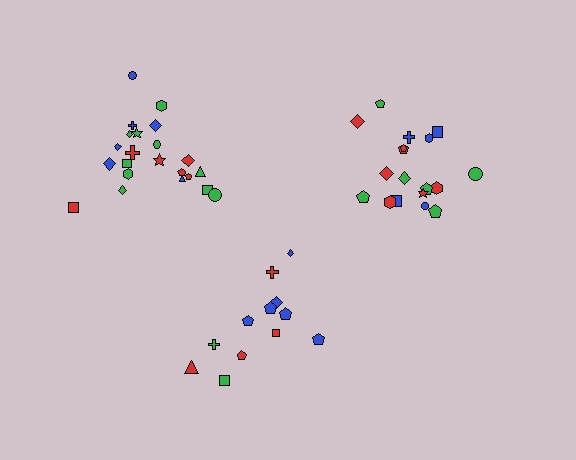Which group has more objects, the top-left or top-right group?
The top-left group.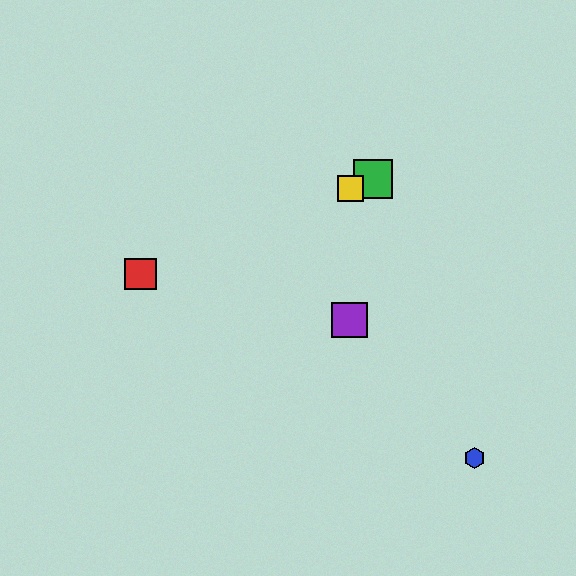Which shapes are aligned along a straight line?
The red square, the green square, the yellow square are aligned along a straight line.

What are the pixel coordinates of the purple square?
The purple square is at (349, 320).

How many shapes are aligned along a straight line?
3 shapes (the red square, the green square, the yellow square) are aligned along a straight line.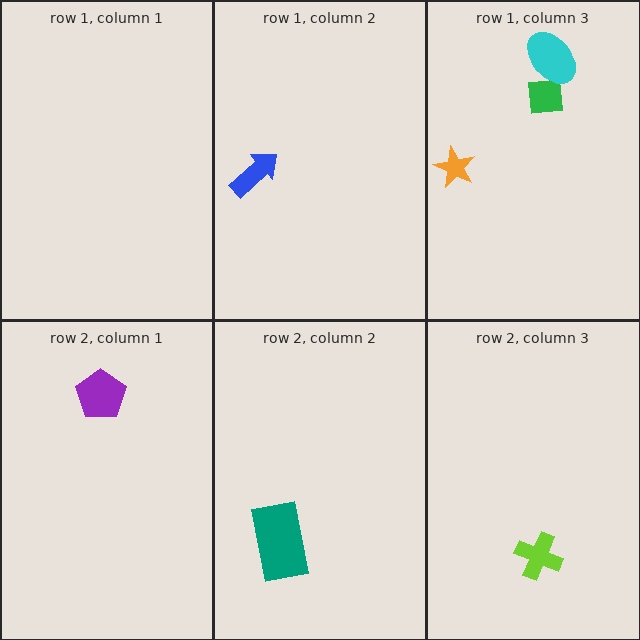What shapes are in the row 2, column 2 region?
The teal rectangle.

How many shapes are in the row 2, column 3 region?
1.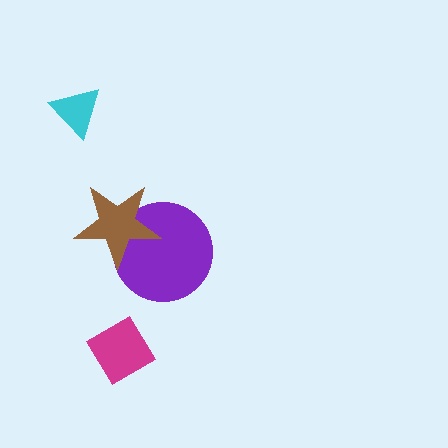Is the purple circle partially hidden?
Yes, it is partially covered by another shape.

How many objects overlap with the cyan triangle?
0 objects overlap with the cyan triangle.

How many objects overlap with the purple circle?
1 object overlaps with the purple circle.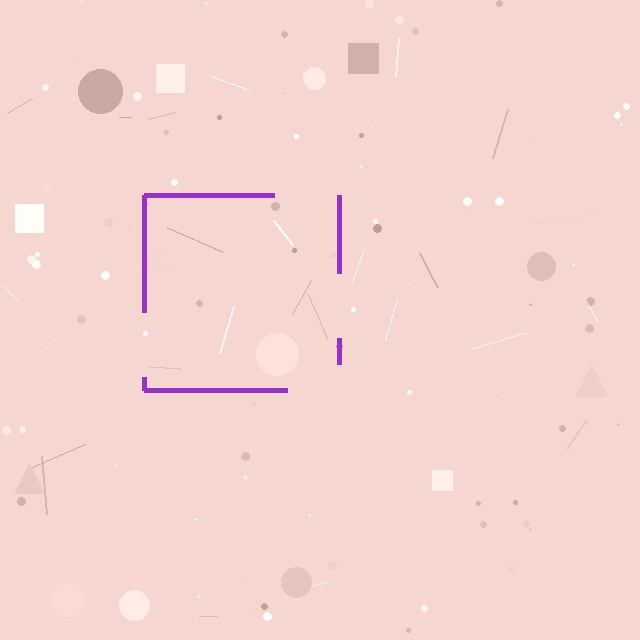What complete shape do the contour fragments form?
The contour fragments form a square.